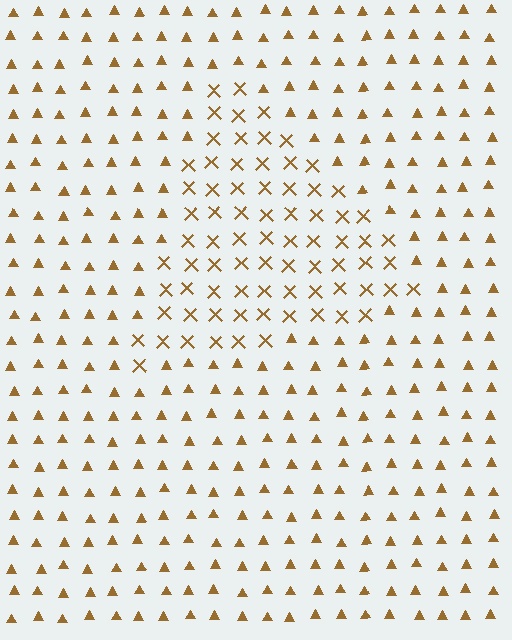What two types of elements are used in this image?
The image uses X marks inside the triangle region and triangles outside it.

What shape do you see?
I see a triangle.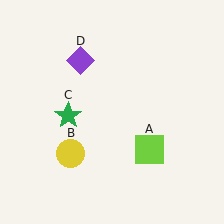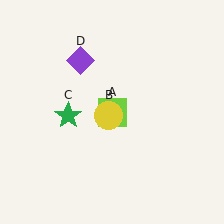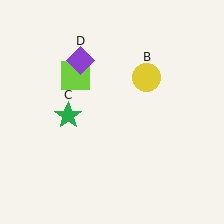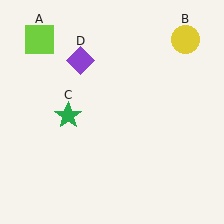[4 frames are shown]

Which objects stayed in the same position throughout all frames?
Green star (object C) and purple diamond (object D) remained stationary.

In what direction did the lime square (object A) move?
The lime square (object A) moved up and to the left.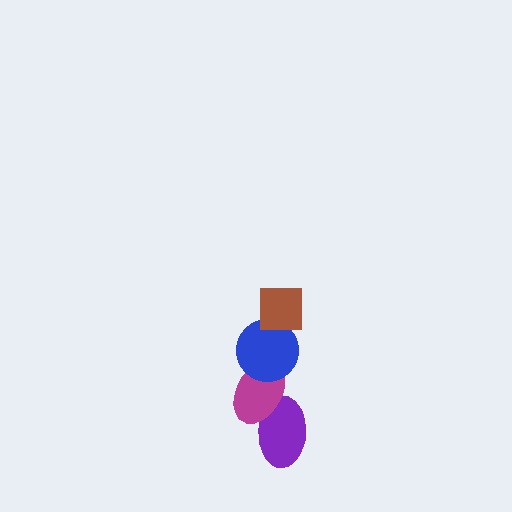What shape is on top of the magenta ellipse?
The blue circle is on top of the magenta ellipse.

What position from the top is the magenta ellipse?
The magenta ellipse is 3rd from the top.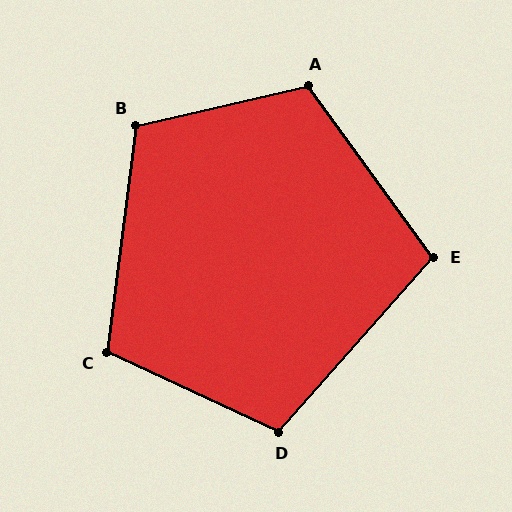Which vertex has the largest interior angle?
A, at approximately 113 degrees.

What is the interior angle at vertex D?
Approximately 107 degrees (obtuse).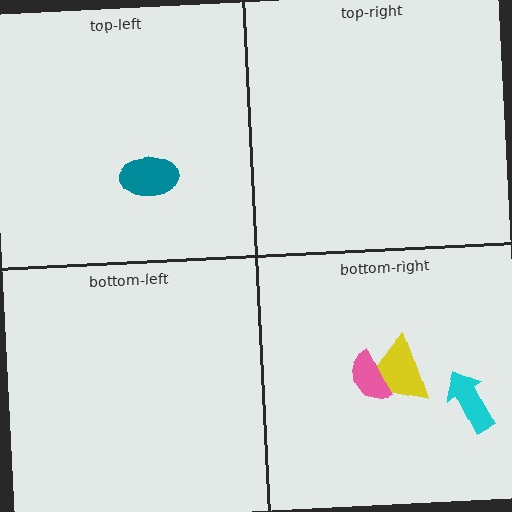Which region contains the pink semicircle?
The bottom-right region.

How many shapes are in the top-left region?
1.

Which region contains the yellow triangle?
The bottom-right region.